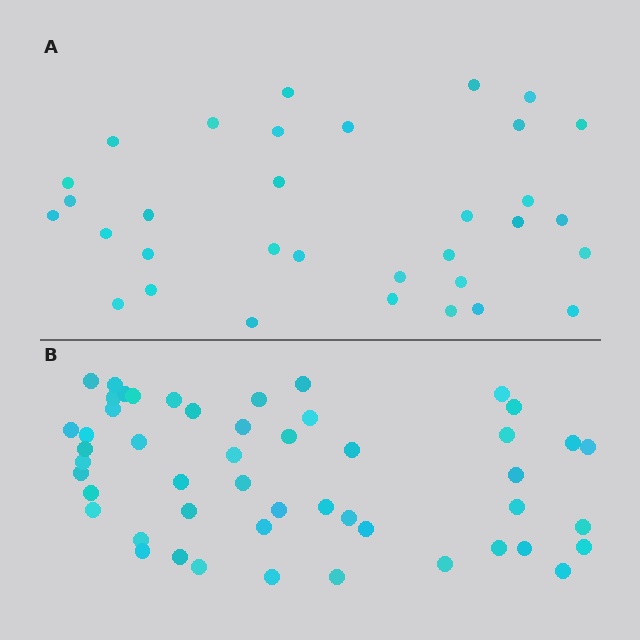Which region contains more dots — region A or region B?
Region B (the bottom region) has more dots.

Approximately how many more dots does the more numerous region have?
Region B has approximately 15 more dots than region A.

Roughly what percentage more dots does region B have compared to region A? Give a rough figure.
About 50% more.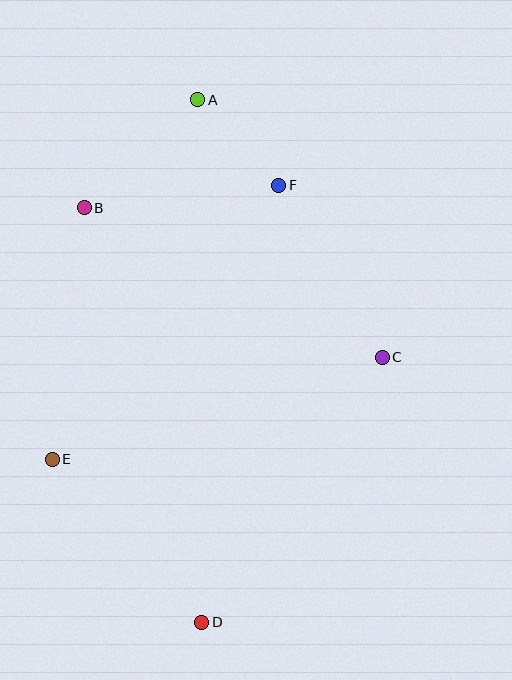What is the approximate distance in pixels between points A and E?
The distance between A and E is approximately 388 pixels.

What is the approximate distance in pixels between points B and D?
The distance between B and D is approximately 431 pixels.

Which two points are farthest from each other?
Points A and D are farthest from each other.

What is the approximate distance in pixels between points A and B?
The distance between A and B is approximately 157 pixels.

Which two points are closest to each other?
Points A and F are closest to each other.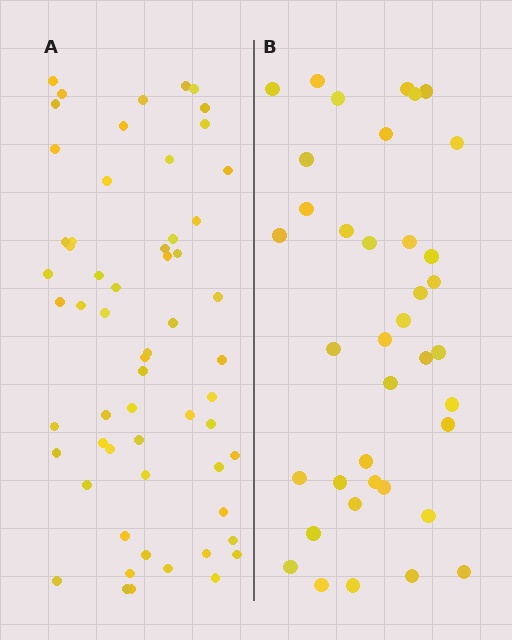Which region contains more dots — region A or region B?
Region A (the left region) has more dots.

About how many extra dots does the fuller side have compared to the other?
Region A has approximately 20 more dots than region B.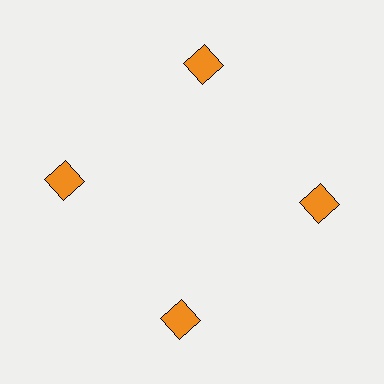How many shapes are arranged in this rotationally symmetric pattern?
There are 4 shapes, arranged in 4 groups of 1.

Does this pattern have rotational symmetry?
Yes, this pattern has 4-fold rotational symmetry. It looks the same after rotating 90 degrees around the center.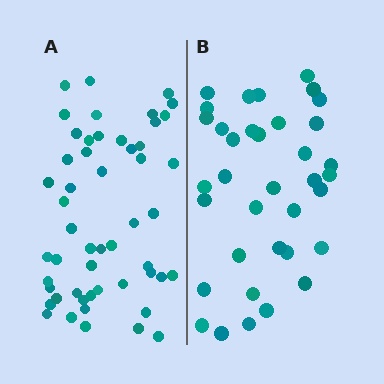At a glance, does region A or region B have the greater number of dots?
Region A (the left region) has more dots.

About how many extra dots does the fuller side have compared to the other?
Region A has approximately 15 more dots than region B.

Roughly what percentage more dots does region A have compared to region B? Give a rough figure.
About 45% more.